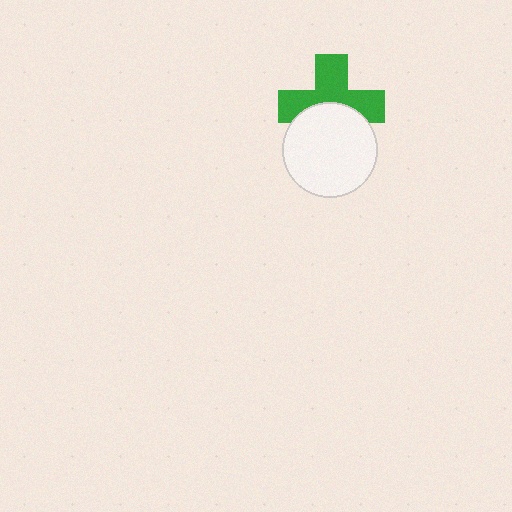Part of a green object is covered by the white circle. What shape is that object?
It is a cross.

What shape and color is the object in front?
The object in front is a white circle.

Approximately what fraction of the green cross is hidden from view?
Roughly 39% of the green cross is hidden behind the white circle.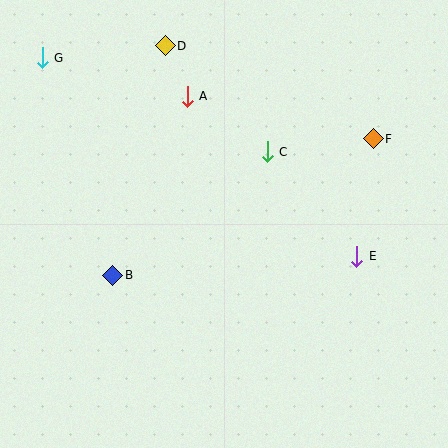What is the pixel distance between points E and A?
The distance between E and A is 233 pixels.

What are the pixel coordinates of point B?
Point B is at (113, 275).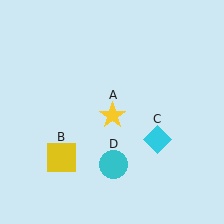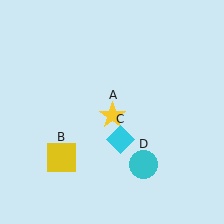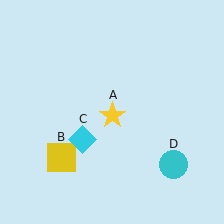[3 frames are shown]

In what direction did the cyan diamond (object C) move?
The cyan diamond (object C) moved left.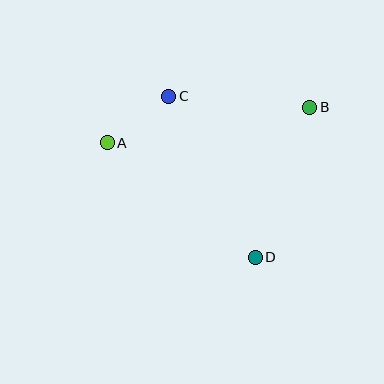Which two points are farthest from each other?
Points A and B are farthest from each other.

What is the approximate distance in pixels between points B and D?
The distance between B and D is approximately 160 pixels.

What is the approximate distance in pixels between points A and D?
The distance between A and D is approximately 187 pixels.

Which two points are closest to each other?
Points A and C are closest to each other.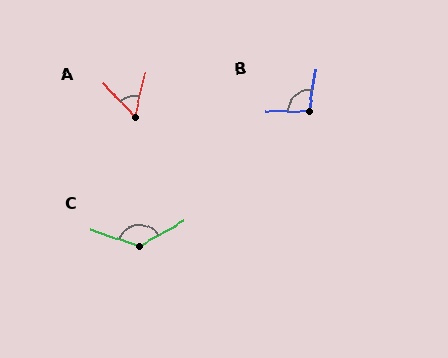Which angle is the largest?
C, at approximately 132 degrees.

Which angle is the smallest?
A, at approximately 56 degrees.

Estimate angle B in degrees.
Approximately 98 degrees.